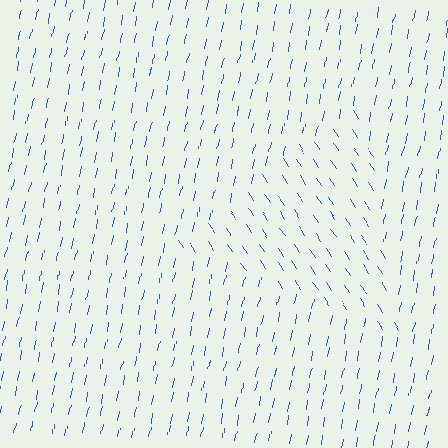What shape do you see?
I see a triangle.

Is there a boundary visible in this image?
Yes, there is a texture boundary formed by a change in line orientation.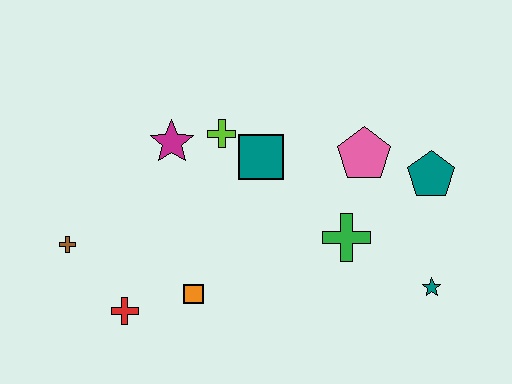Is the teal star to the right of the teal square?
Yes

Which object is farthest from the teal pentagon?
The brown cross is farthest from the teal pentagon.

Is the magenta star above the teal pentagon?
Yes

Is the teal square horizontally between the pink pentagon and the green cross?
No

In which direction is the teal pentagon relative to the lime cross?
The teal pentagon is to the right of the lime cross.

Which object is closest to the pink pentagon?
The teal pentagon is closest to the pink pentagon.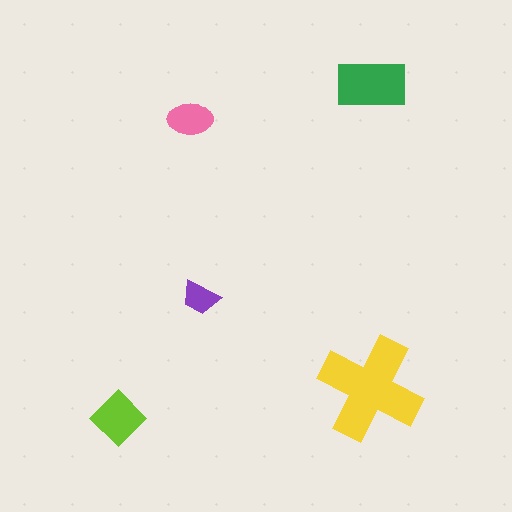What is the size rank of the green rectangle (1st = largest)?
2nd.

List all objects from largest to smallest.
The yellow cross, the green rectangle, the lime diamond, the pink ellipse, the purple trapezoid.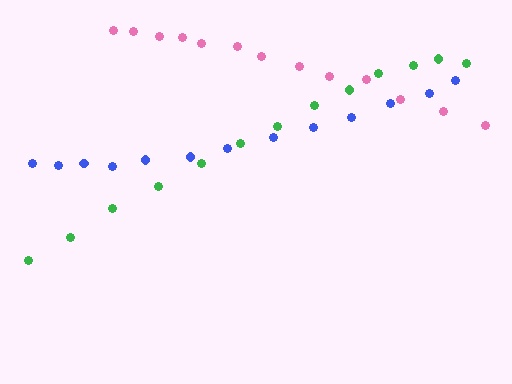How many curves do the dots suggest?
There are 3 distinct paths.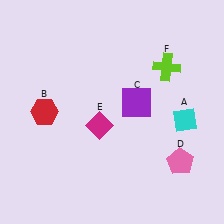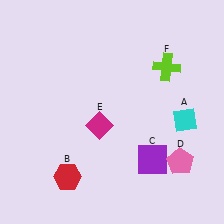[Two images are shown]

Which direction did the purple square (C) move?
The purple square (C) moved down.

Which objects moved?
The objects that moved are: the red hexagon (B), the purple square (C).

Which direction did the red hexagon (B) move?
The red hexagon (B) moved down.